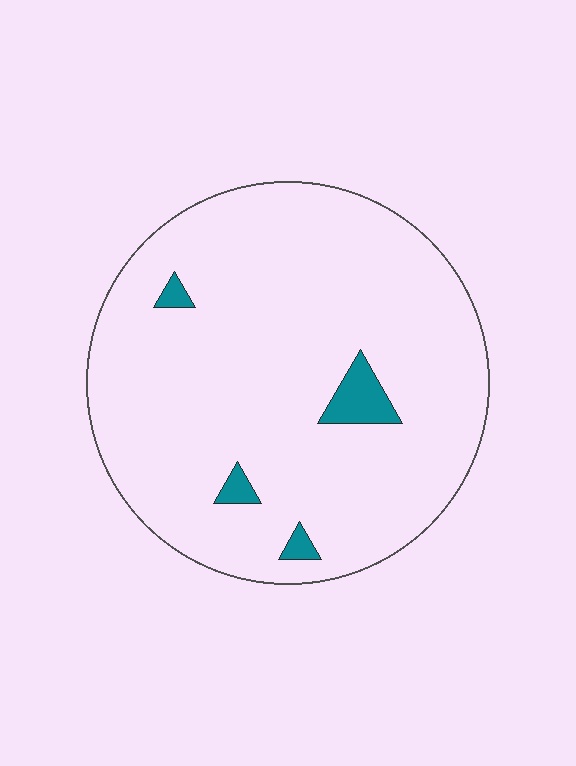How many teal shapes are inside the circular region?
4.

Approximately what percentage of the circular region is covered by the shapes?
Approximately 5%.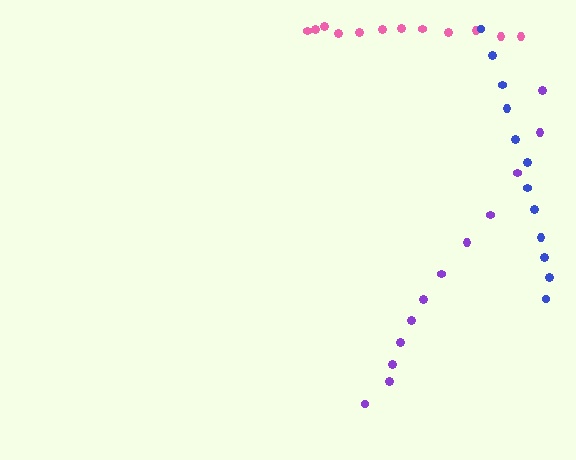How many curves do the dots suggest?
There are 3 distinct paths.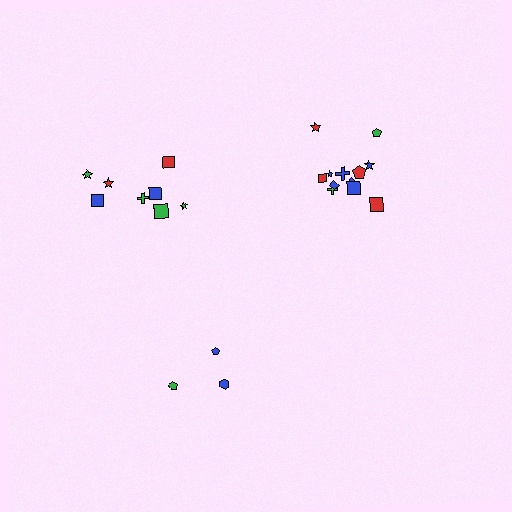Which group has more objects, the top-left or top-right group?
The top-right group.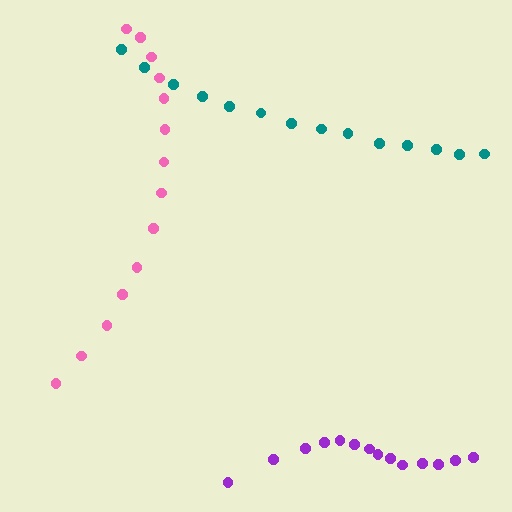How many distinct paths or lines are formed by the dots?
There are 3 distinct paths.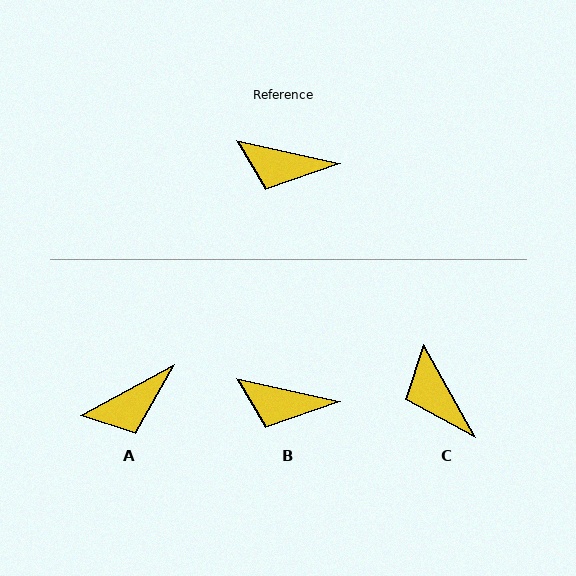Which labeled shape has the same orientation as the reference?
B.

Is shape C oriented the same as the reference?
No, it is off by about 48 degrees.